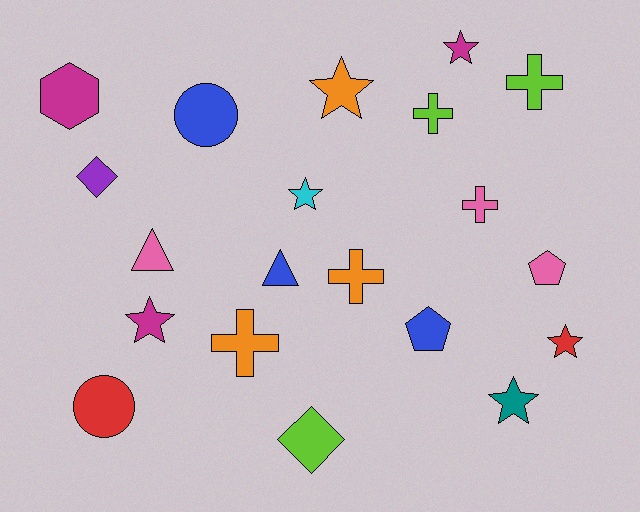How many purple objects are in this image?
There is 1 purple object.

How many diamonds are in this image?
There are 2 diamonds.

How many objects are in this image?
There are 20 objects.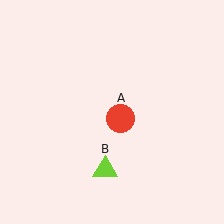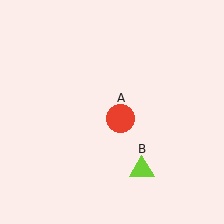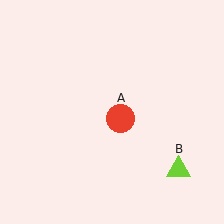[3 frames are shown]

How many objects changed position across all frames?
1 object changed position: lime triangle (object B).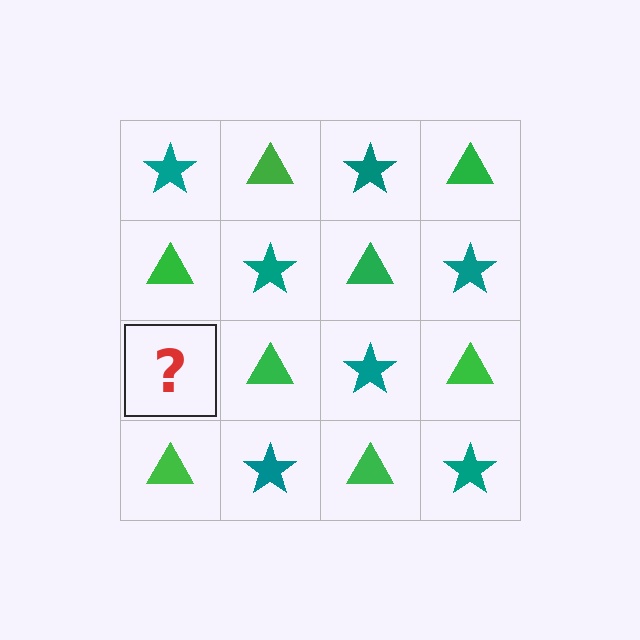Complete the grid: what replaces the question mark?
The question mark should be replaced with a teal star.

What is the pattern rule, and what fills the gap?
The rule is that it alternates teal star and green triangle in a checkerboard pattern. The gap should be filled with a teal star.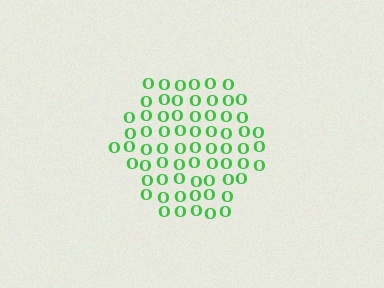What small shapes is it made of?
It is made of small letter O's.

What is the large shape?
The large shape is a hexagon.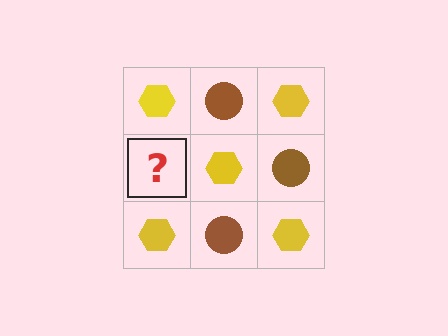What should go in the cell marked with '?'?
The missing cell should contain a brown circle.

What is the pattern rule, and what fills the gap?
The rule is that it alternates yellow hexagon and brown circle in a checkerboard pattern. The gap should be filled with a brown circle.